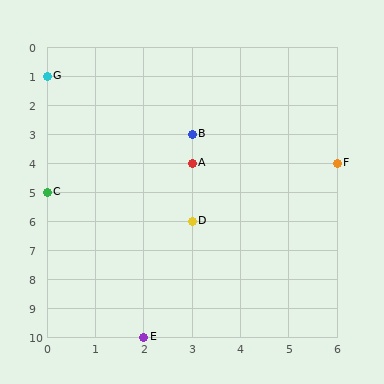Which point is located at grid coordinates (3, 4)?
Point A is at (3, 4).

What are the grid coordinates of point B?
Point B is at grid coordinates (3, 3).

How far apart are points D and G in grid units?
Points D and G are 3 columns and 5 rows apart (about 5.8 grid units diagonally).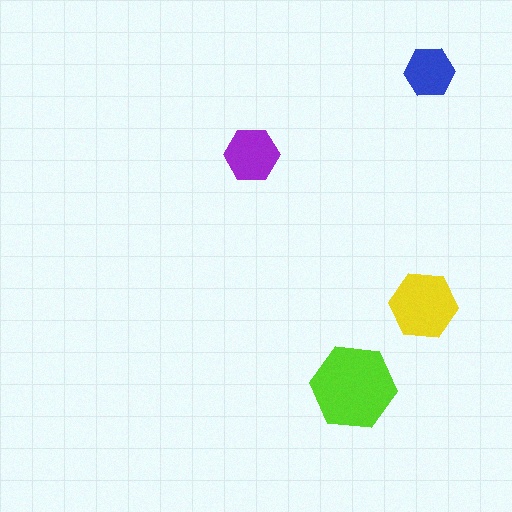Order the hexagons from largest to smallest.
the lime one, the yellow one, the purple one, the blue one.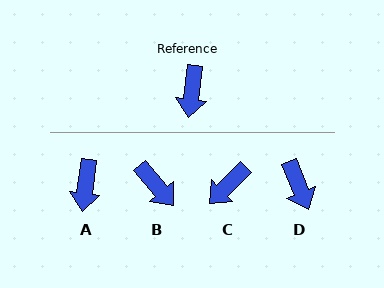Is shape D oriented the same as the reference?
No, it is off by about 29 degrees.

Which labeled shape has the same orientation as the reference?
A.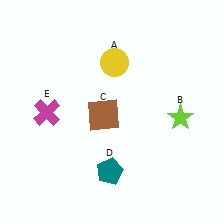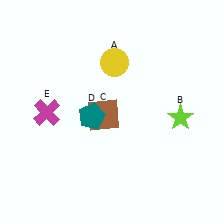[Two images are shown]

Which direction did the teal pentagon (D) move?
The teal pentagon (D) moved up.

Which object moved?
The teal pentagon (D) moved up.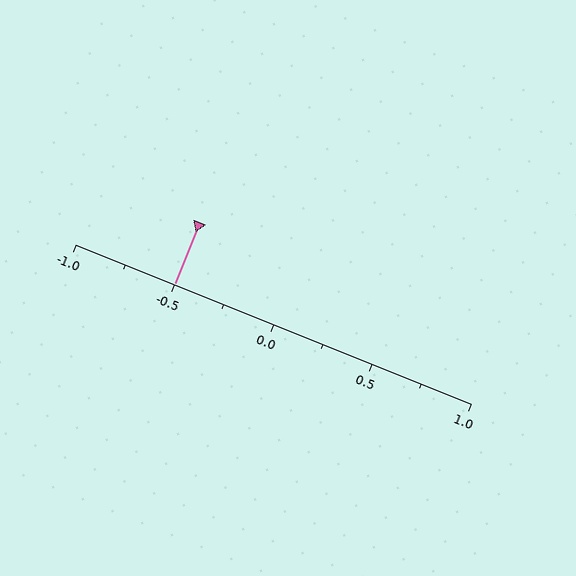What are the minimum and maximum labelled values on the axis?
The axis runs from -1.0 to 1.0.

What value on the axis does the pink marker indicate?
The marker indicates approximately -0.5.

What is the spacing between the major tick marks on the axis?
The major ticks are spaced 0.5 apart.